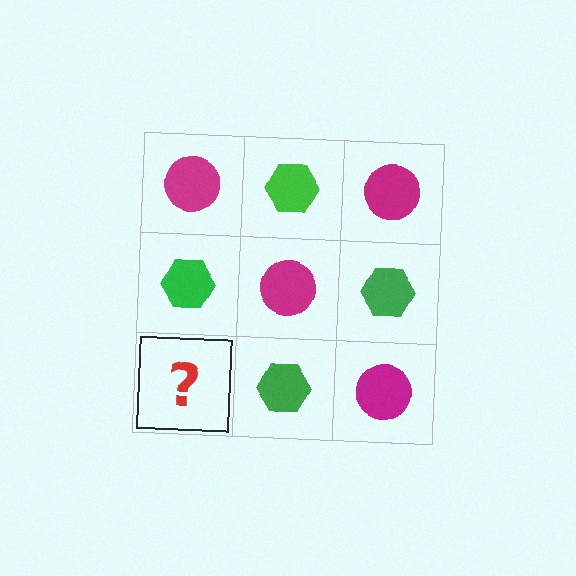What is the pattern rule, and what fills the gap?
The rule is that it alternates magenta circle and green hexagon in a checkerboard pattern. The gap should be filled with a magenta circle.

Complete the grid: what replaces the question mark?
The question mark should be replaced with a magenta circle.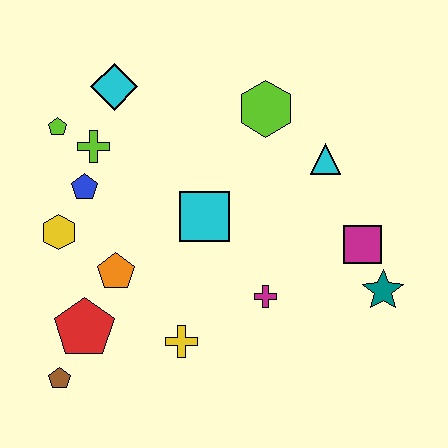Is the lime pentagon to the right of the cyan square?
No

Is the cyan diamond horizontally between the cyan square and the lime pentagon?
Yes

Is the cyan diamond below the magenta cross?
No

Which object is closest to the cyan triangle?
The lime hexagon is closest to the cyan triangle.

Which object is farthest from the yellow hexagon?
The teal star is farthest from the yellow hexagon.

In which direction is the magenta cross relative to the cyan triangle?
The magenta cross is below the cyan triangle.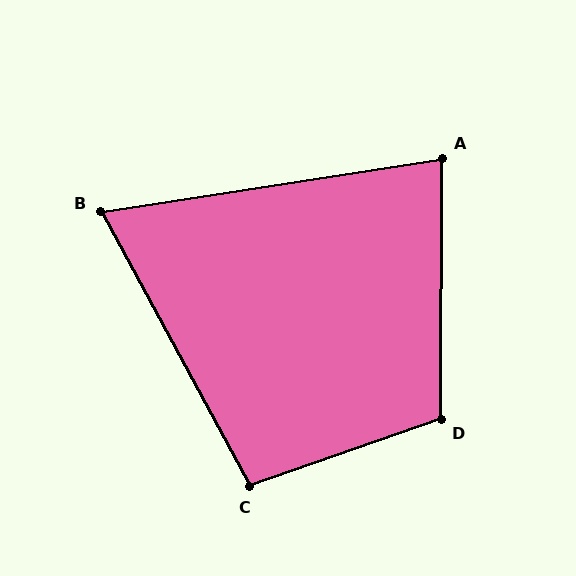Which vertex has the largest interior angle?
D, at approximately 110 degrees.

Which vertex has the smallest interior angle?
B, at approximately 70 degrees.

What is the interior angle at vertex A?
Approximately 81 degrees (acute).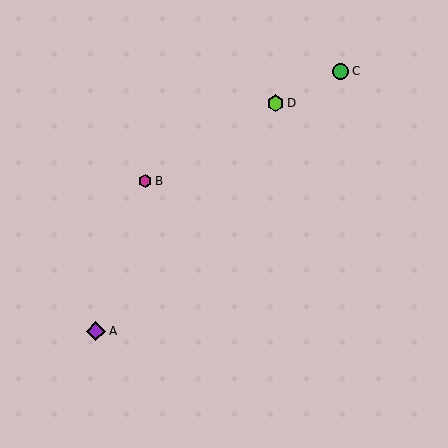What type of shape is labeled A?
Shape A is a purple diamond.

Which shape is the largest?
The purple diamond (labeled A) is the largest.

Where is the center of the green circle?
The center of the green circle is at (341, 71).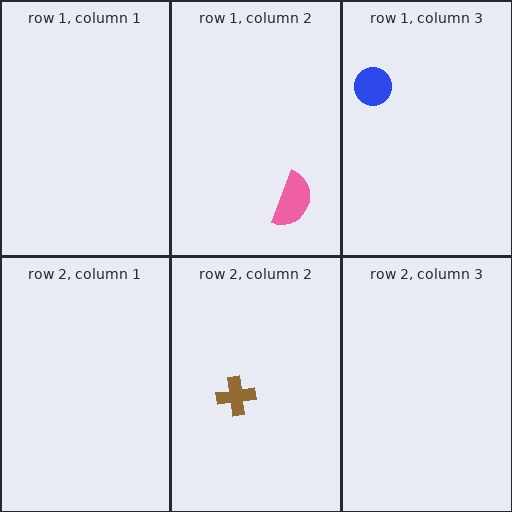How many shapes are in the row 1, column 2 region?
1.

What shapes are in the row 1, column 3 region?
The blue circle.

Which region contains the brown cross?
The row 2, column 2 region.